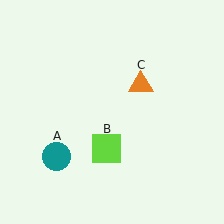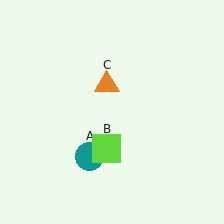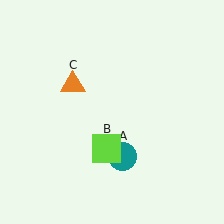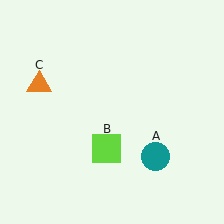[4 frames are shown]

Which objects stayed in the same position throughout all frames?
Lime square (object B) remained stationary.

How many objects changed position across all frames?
2 objects changed position: teal circle (object A), orange triangle (object C).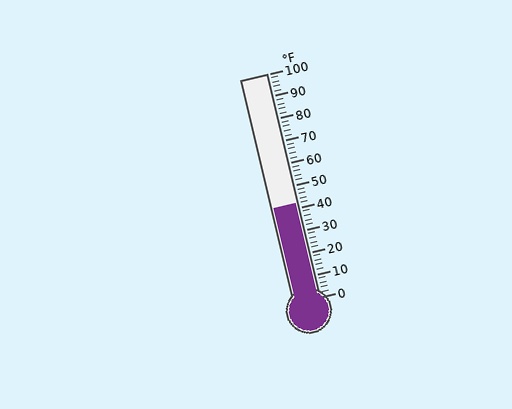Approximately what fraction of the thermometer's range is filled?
The thermometer is filled to approximately 40% of its range.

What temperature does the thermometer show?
The thermometer shows approximately 42°F.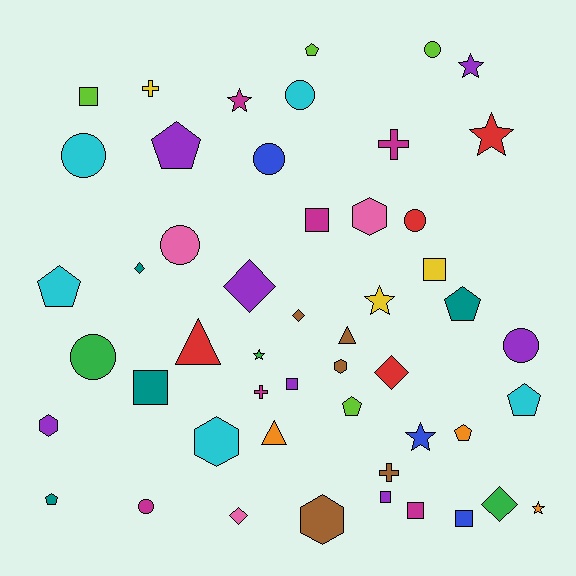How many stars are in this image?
There are 7 stars.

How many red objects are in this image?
There are 4 red objects.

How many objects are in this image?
There are 50 objects.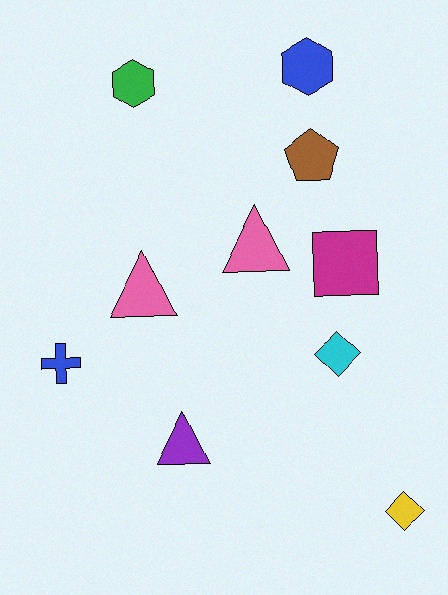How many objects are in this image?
There are 10 objects.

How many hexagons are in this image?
There are 2 hexagons.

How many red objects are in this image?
There are no red objects.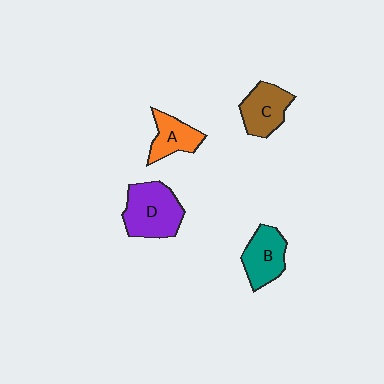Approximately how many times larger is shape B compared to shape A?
Approximately 1.2 times.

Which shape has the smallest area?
Shape A (orange).